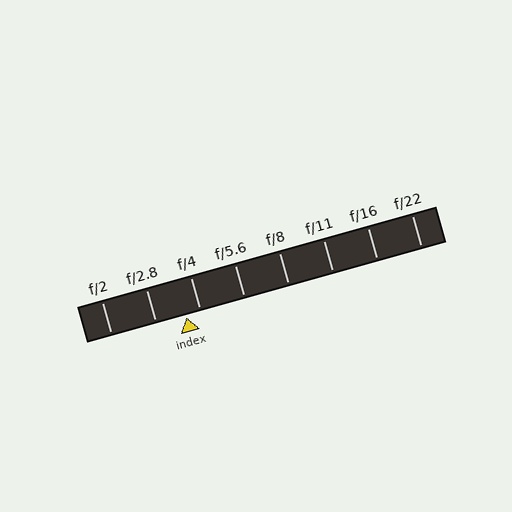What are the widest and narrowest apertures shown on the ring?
The widest aperture shown is f/2 and the narrowest is f/22.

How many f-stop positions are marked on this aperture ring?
There are 8 f-stop positions marked.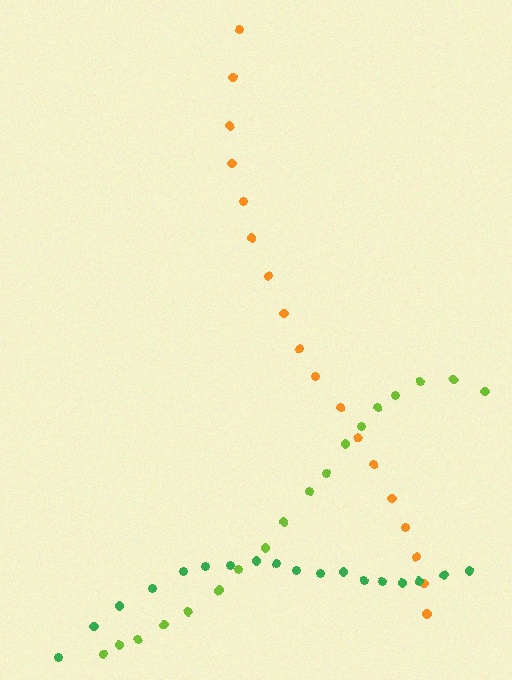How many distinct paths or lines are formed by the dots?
There are 3 distinct paths.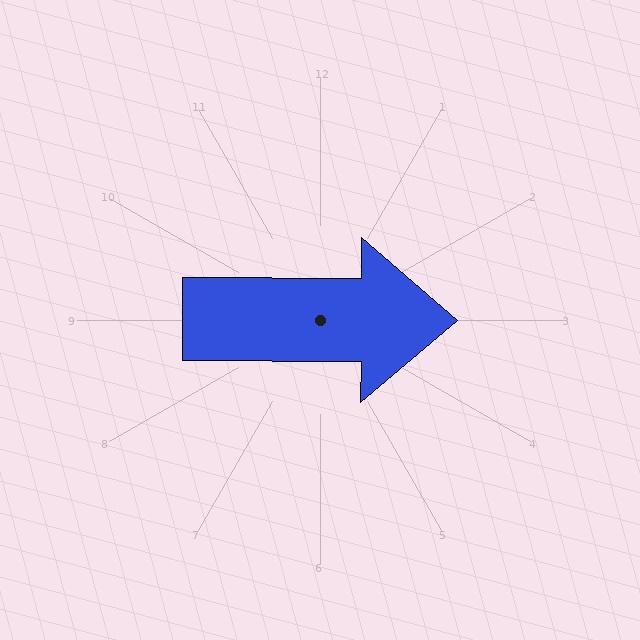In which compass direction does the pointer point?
East.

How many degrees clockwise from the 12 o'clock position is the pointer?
Approximately 90 degrees.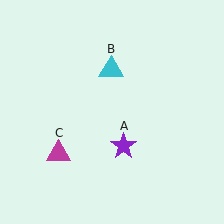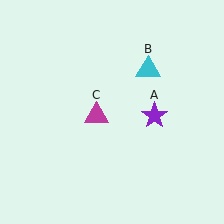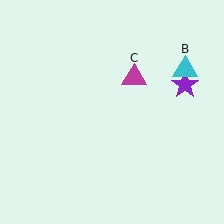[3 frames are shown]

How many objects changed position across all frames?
3 objects changed position: purple star (object A), cyan triangle (object B), magenta triangle (object C).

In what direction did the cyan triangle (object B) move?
The cyan triangle (object B) moved right.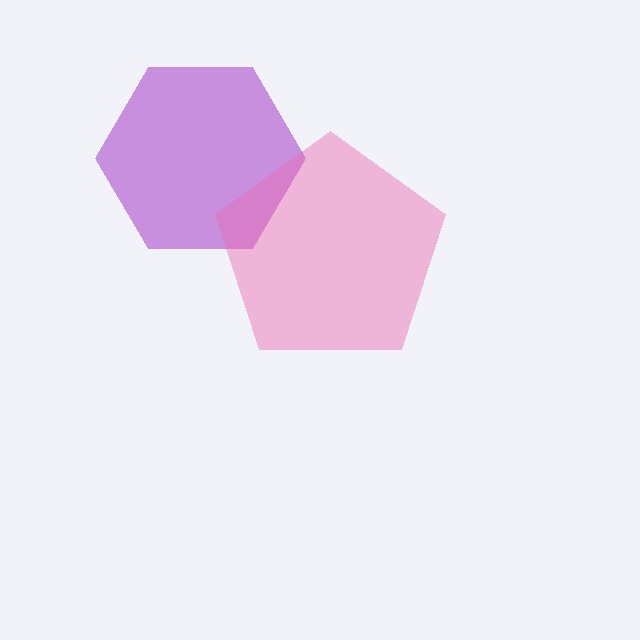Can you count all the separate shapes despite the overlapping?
Yes, there are 2 separate shapes.